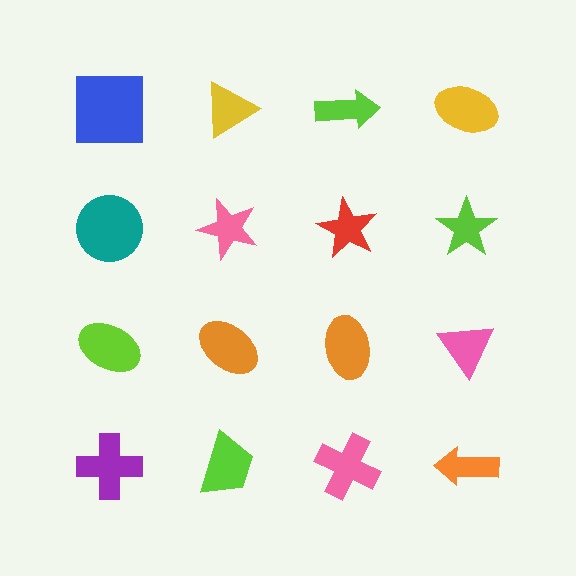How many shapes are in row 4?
4 shapes.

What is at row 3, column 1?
A lime ellipse.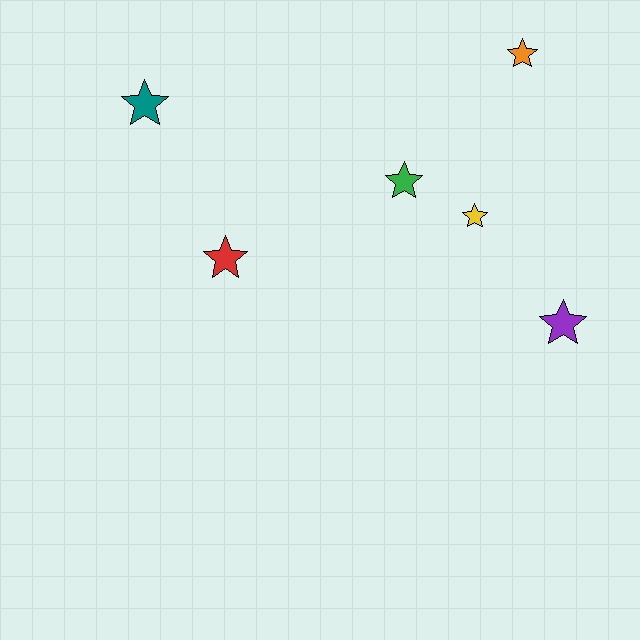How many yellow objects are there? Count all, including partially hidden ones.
There is 1 yellow object.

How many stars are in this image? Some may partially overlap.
There are 6 stars.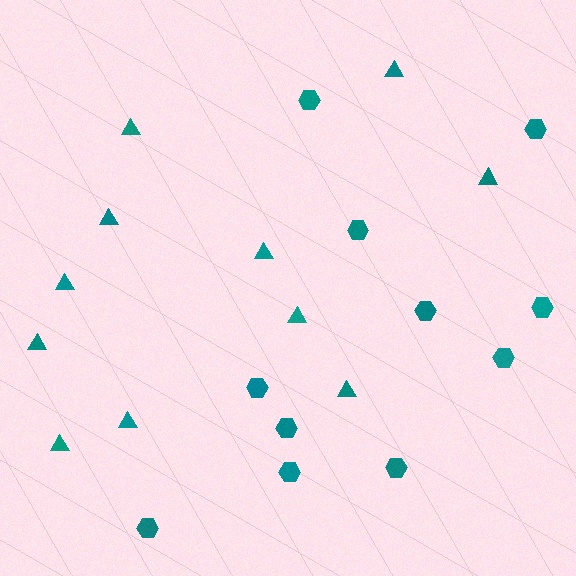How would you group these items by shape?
There are 2 groups: one group of triangles (11) and one group of hexagons (11).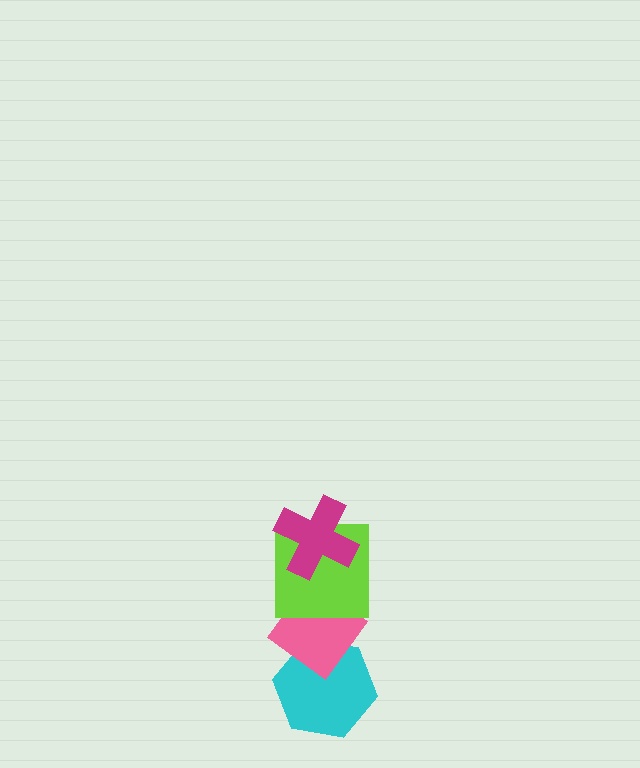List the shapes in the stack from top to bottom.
From top to bottom: the magenta cross, the lime square, the pink diamond, the cyan hexagon.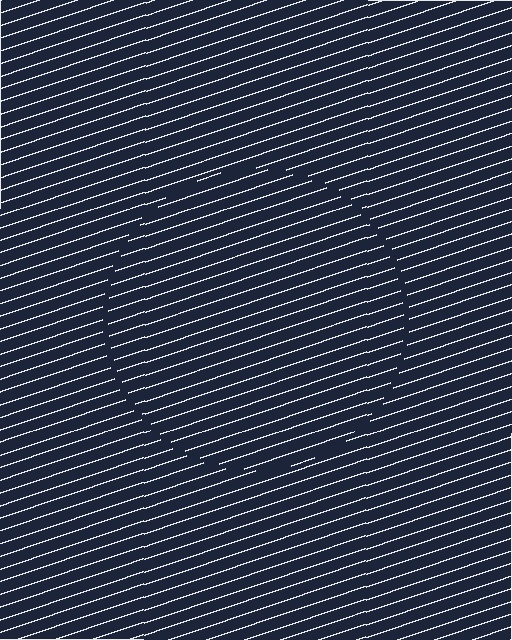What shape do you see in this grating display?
An illusory circle. The interior of the shape contains the same grating, shifted by half a period — the contour is defined by the phase discontinuity where line-ends from the inner and outer gratings abut.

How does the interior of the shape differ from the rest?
The interior of the shape contains the same grating, shifted by half a period — the contour is defined by the phase discontinuity where line-ends from the inner and outer gratings abut.